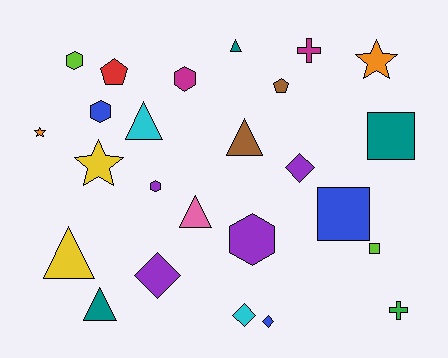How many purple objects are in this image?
There are 4 purple objects.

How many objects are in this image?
There are 25 objects.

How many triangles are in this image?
There are 6 triangles.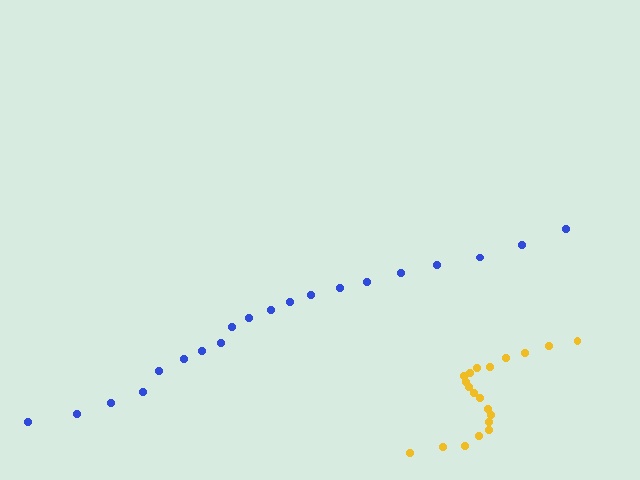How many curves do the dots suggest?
There are 2 distinct paths.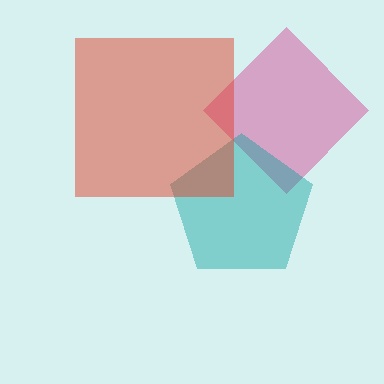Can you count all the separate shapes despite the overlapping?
Yes, there are 3 separate shapes.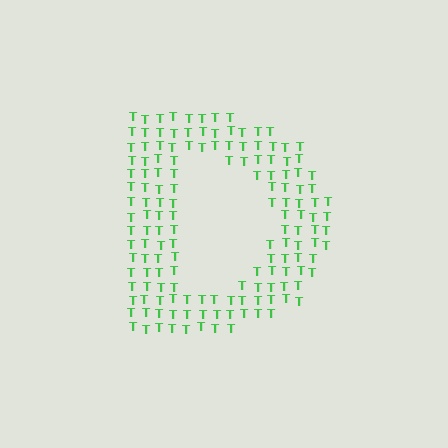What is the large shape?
The large shape is the letter D.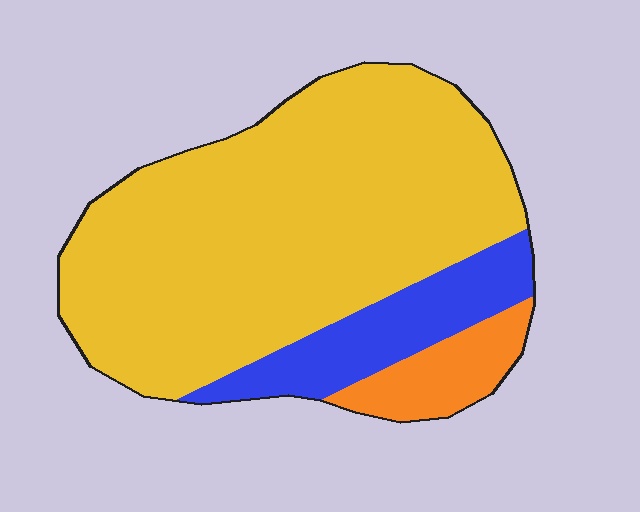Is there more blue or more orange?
Blue.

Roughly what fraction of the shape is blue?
Blue takes up about one sixth (1/6) of the shape.